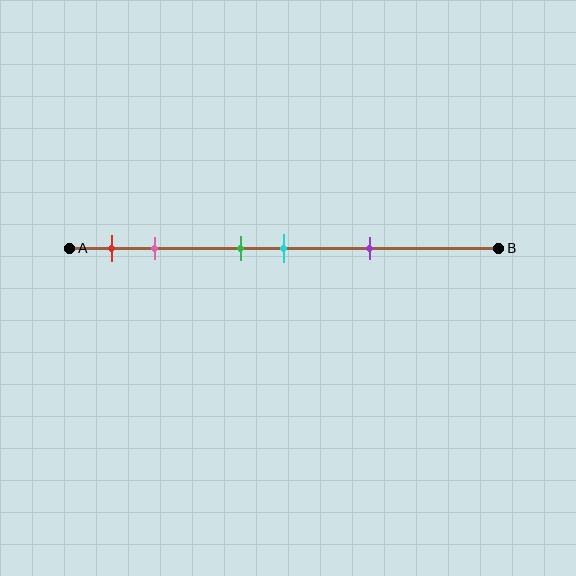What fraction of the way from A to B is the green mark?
The green mark is approximately 40% (0.4) of the way from A to B.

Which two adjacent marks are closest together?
The green and cyan marks are the closest adjacent pair.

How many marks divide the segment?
There are 5 marks dividing the segment.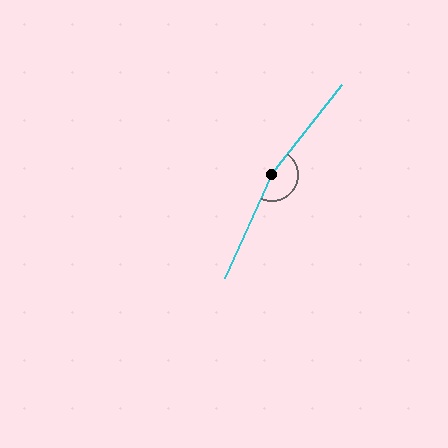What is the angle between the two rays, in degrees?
Approximately 167 degrees.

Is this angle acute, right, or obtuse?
It is obtuse.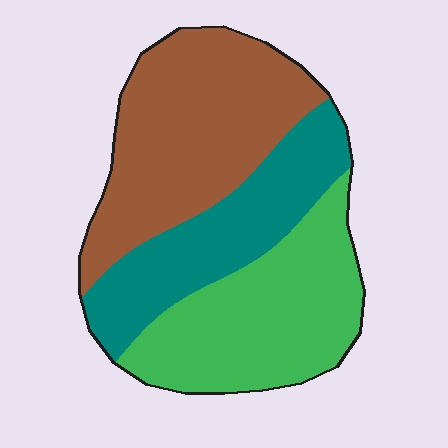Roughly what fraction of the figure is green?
Green covers roughly 35% of the figure.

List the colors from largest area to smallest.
From largest to smallest: brown, green, teal.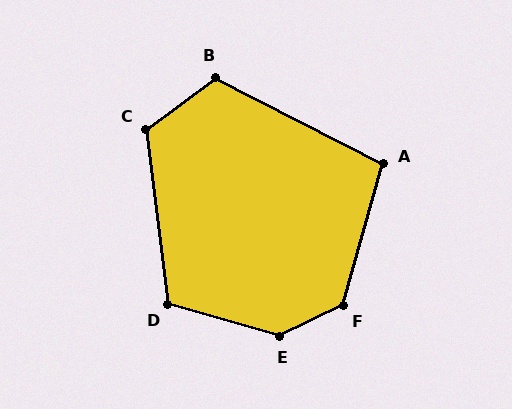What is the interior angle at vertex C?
Approximately 120 degrees (obtuse).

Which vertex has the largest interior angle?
E, at approximately 139 degrees.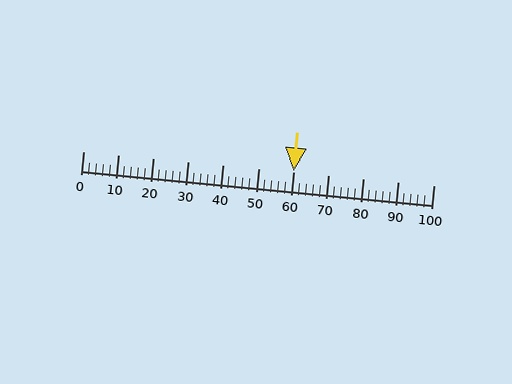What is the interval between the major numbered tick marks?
The major tick marks are spaced 10 units apart.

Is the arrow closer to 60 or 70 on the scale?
The arrow is closer to 60.